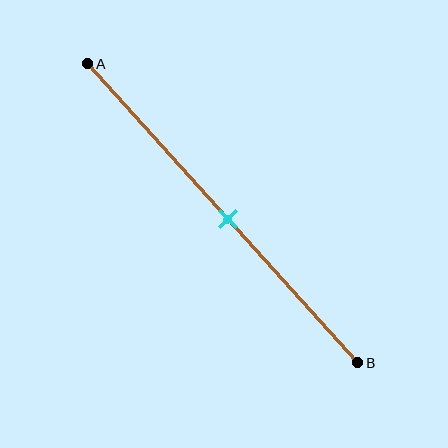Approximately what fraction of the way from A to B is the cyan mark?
The cyan mark is approximately 50% of the way from A to B.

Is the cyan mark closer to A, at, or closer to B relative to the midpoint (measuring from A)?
The cyan mark is approximately at the midpoint of segment AB.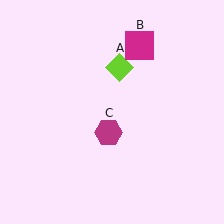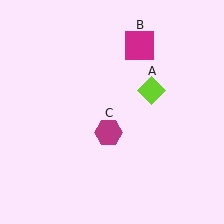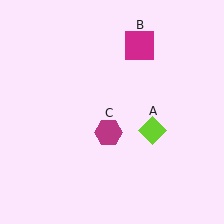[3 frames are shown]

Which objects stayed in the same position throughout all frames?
Magenta square (object B) and magenta hexagon (object C) remained stationary.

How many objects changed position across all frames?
1 object changed position: lime diamond (object A).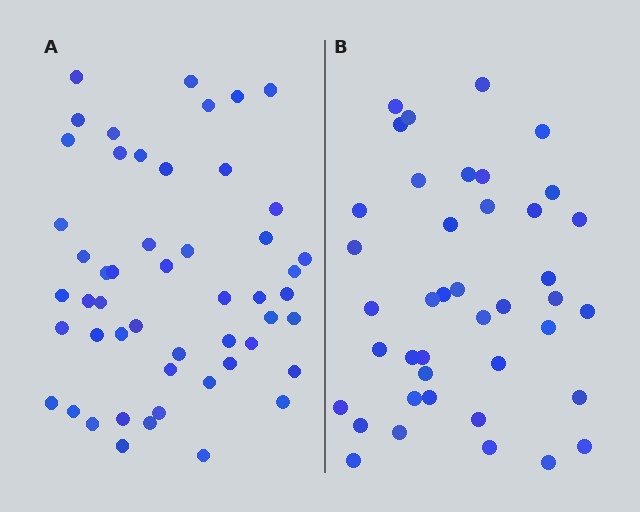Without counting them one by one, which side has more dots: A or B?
Region A (the left region) has more dots.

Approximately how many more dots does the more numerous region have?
Region A has roughly 10 or so more dots than region B.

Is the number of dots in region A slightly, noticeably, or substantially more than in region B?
Region A has only slightly more — the two regions are fairly close. The ratio is roughly 1.2 to 1.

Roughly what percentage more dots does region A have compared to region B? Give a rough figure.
About 25% more.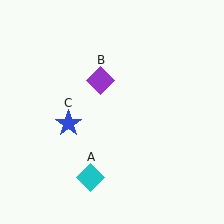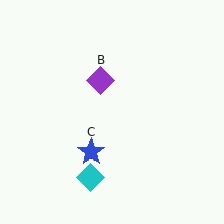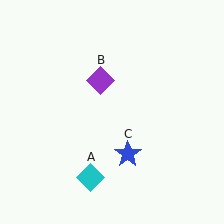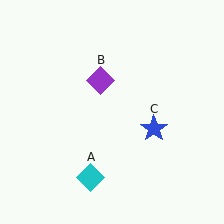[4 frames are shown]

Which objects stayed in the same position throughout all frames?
Cyan diamond (object A) and purple diamond (object B) remained stationary.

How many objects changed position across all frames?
1 object changed position: blue star (object C).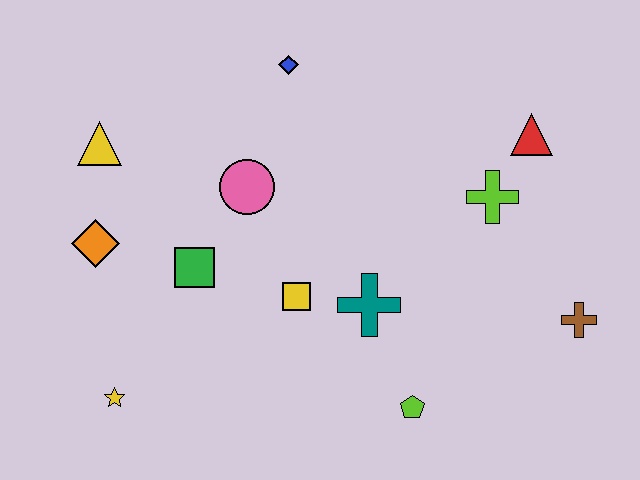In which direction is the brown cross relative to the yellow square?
The brown cross is to the right of the yellow square.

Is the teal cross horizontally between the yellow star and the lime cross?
Yes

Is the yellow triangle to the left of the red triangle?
Yes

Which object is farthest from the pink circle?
The brown cross is farthest from the pink circle.